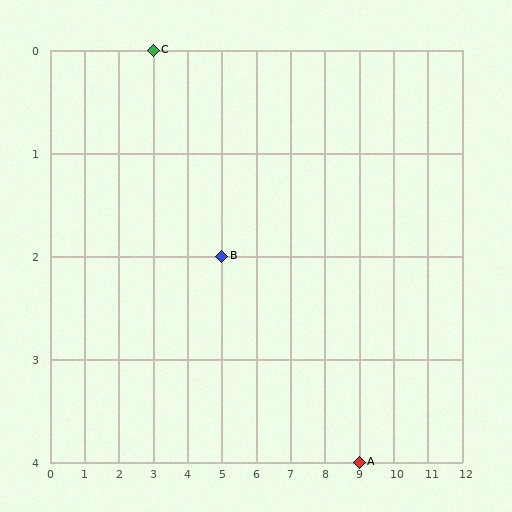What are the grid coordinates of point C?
Point C is at grid coordinates (3, 0).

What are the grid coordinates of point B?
Point B is at grid coordinates (5, 2).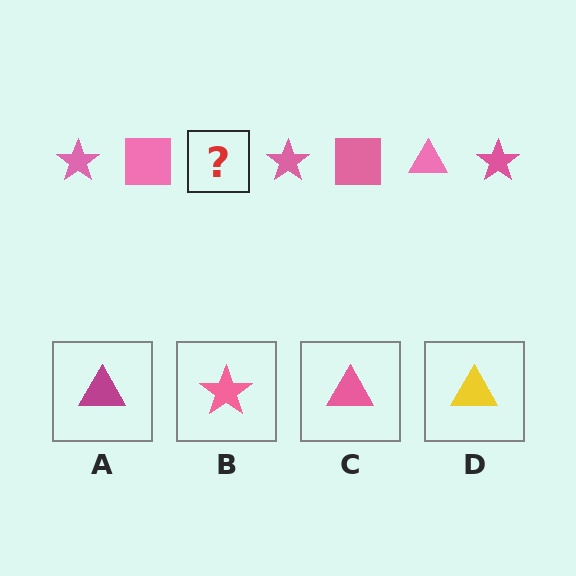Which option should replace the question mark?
Option C.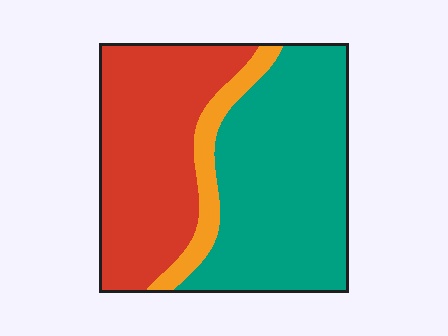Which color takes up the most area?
Teal, at roughly 50%.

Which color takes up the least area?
Orange, at roughly 10%.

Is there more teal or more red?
Teal.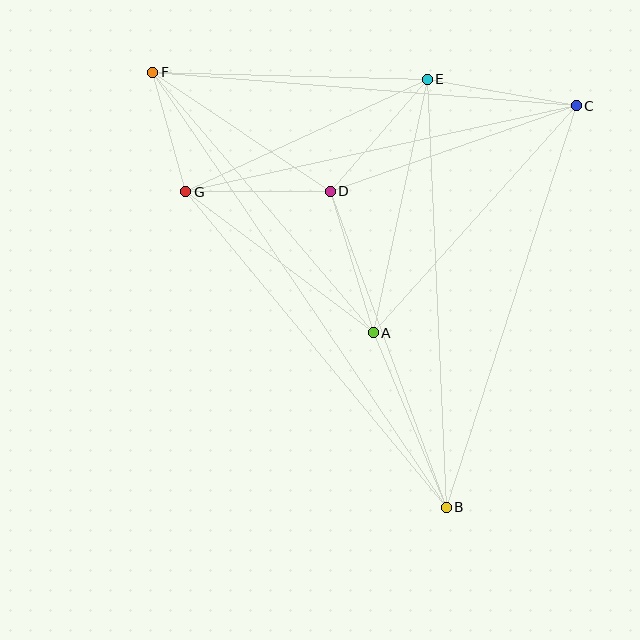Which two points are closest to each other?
Points F and G are closest to each other.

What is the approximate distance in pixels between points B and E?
The distance between B and E is approximately 429 pixels.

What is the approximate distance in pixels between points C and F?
The distance between C and F is approximately 425 pixels.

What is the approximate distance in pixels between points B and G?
The distance between B and G is approximately 409 pixels.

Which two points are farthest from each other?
Points B and F are farthest from each other.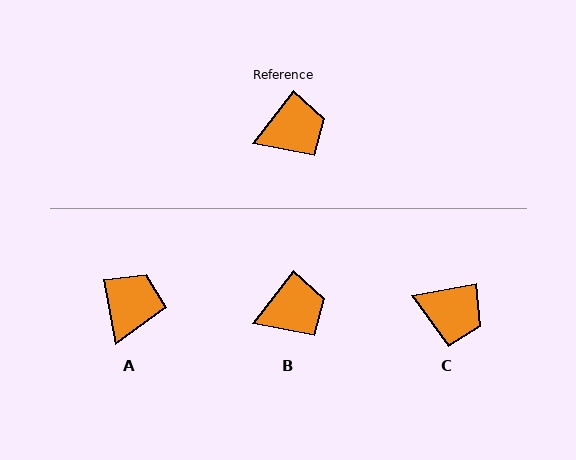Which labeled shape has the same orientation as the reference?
B.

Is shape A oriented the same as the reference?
No, it is off by about 48 degrees.